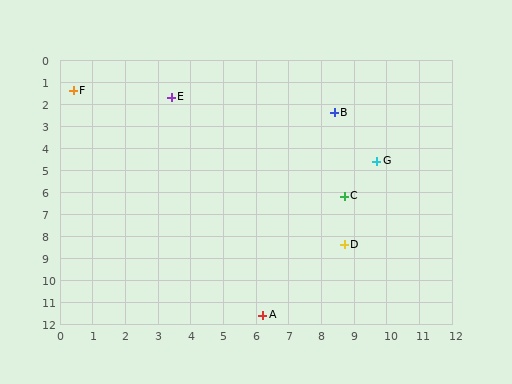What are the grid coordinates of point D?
Point D is at approximately (8.7, 8.4).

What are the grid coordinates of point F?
Point F is at approximately (0.4, 1.4).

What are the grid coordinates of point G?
Point G is at approximately (9.7, 4.6).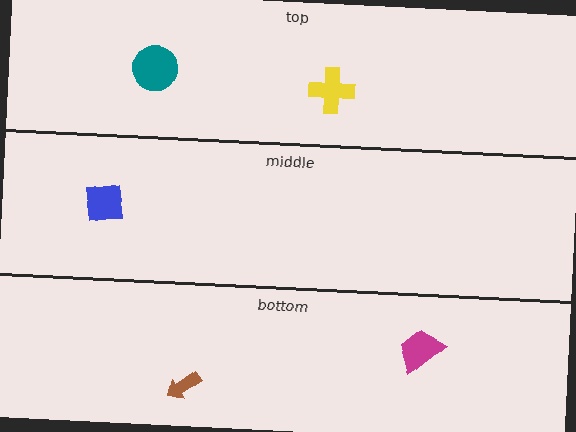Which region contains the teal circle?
The top region.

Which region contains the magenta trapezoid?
The bottom region.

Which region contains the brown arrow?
The bottom region.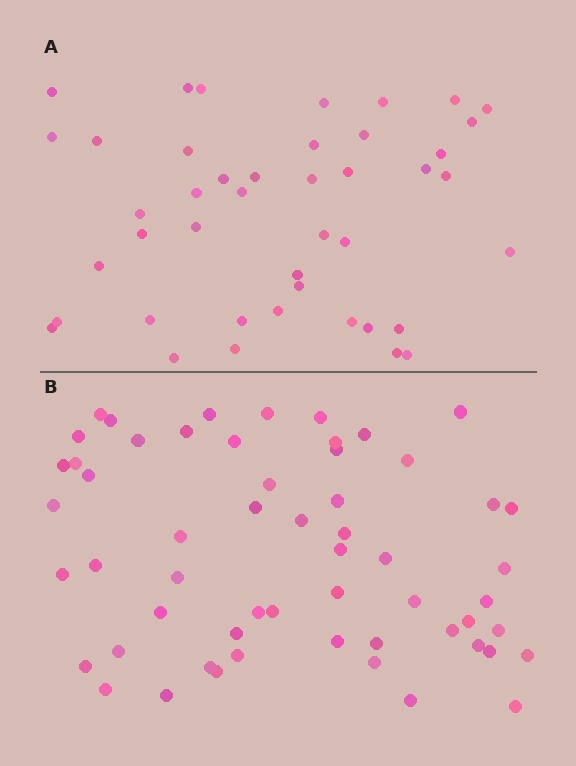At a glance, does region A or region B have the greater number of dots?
Region B (the bottom region) has more dots.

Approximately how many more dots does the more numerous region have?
Region B has approximately 15 more dots than region A.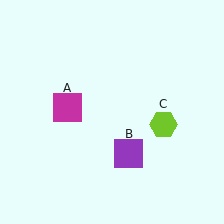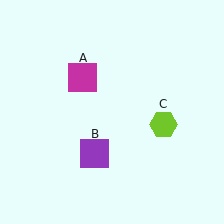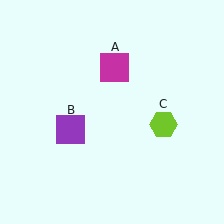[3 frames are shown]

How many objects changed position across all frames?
2 objects changed position: magenta square (object A), purple square (object B).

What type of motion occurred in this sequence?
The magenta square (object A), purple square (object B) rotated clockwise around the center of the scene.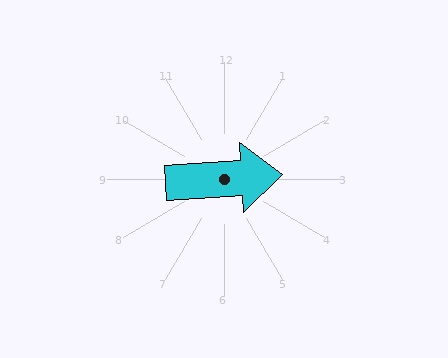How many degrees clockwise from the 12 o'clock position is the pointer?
Approximately 86 degrees.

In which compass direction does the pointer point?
East.